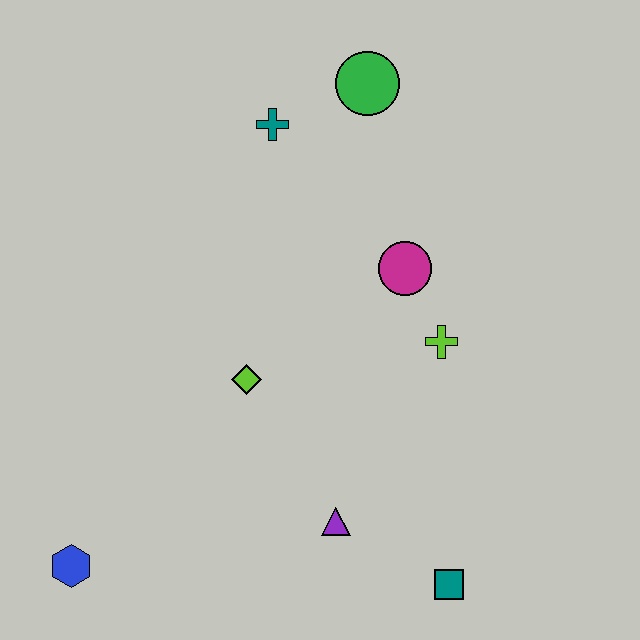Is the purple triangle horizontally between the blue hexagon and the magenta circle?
Yes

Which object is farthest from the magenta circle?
The blue hexagon is farthest from the magenta circle.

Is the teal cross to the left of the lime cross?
Yes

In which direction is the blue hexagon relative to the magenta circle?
The blue hexagon is to the left of the magenta circle.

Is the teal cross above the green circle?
No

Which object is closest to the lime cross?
The magenta circle is closest to the lime cross.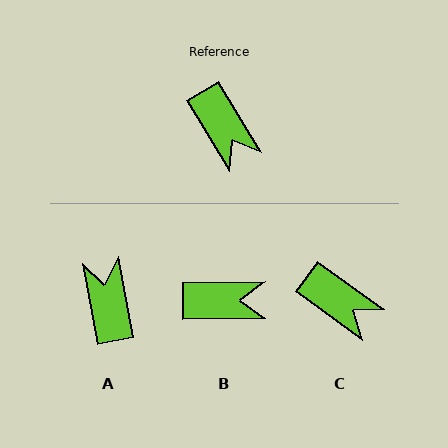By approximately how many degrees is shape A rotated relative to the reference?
Approximately 160 degrees counter-clockwise.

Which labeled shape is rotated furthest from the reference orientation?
A, about 160 degrees away.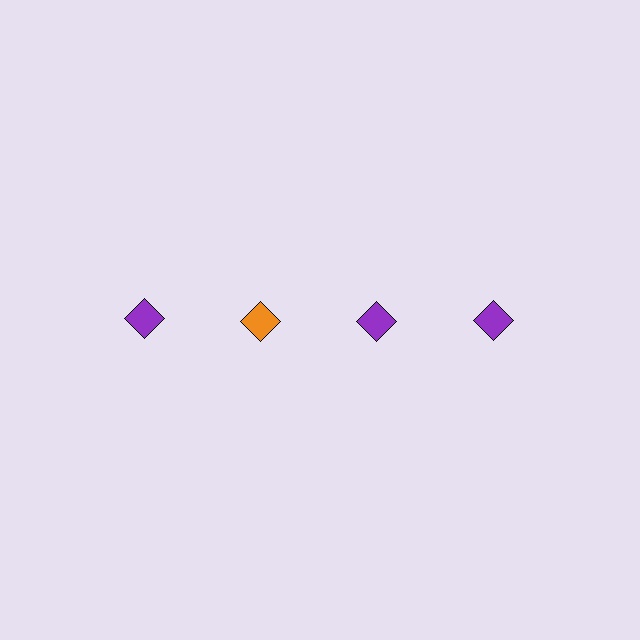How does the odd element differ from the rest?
It has a different color: orange instead of purple.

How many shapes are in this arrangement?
There are 4 shapes arranged in a grid pattern.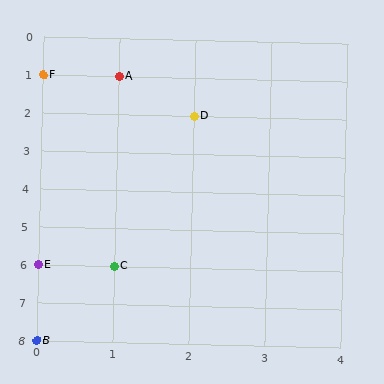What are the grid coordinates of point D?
Point D is at grid coordinates (2, 2).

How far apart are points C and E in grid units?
Points C and E are 1 column apart.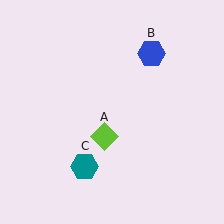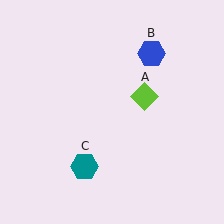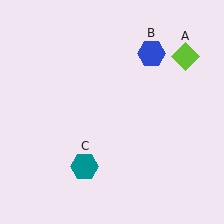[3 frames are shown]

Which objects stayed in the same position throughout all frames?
Blue hexagon (object B) and teal hexagon (object C) remained stationary.